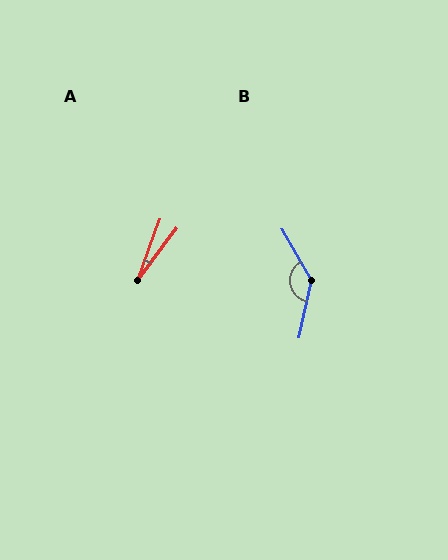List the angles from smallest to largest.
A (17°), B (138°).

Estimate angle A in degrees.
Approximately 17 degrees.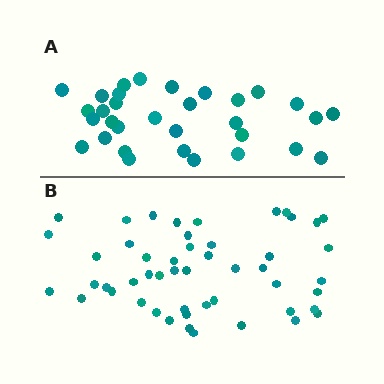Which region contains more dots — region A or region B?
Region B (the bottom region) has more dots.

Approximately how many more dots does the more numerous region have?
Region B has approximately 20 more dots than region A.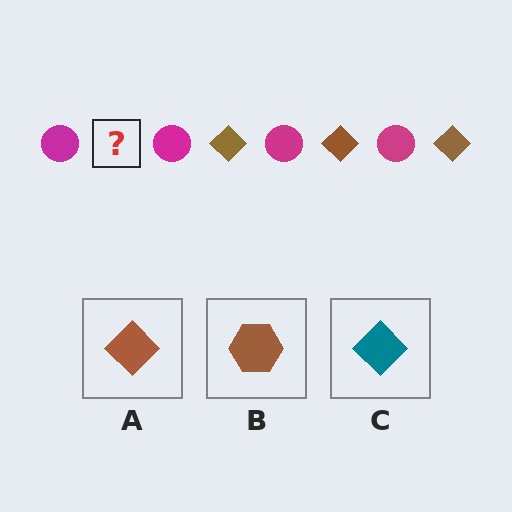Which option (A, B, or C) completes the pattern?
A.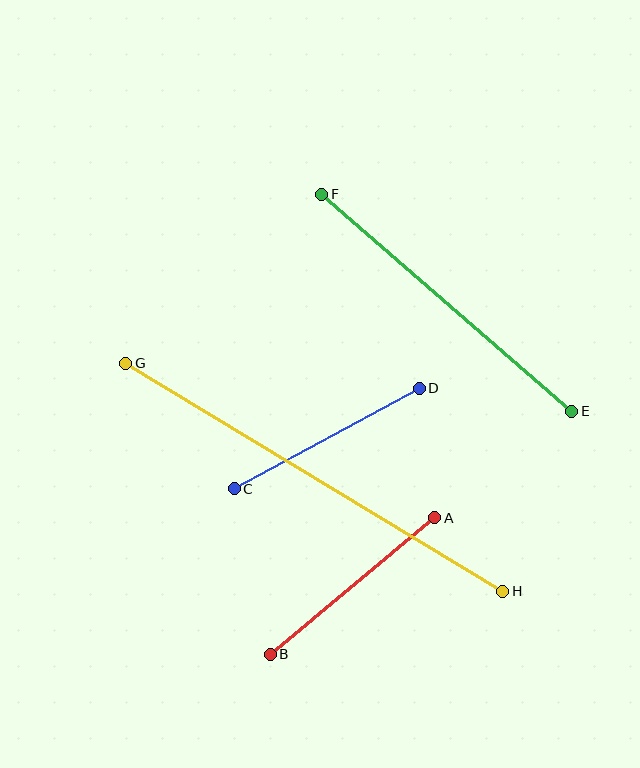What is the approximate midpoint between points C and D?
The midpoint is at approximately (327, 438) pixels.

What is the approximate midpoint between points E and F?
The midpoint is at approximately (447, 303) pixels.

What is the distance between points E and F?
The distance is approximately 331 pixels.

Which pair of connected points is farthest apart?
Points G and H are farthest apart.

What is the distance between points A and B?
The distance is approximately 214 pixels.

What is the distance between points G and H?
The distance is approximately 441 pixels.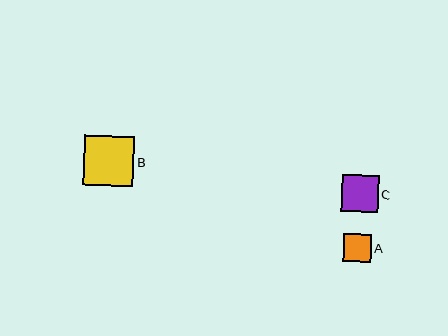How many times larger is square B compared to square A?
Square B is approximately 1.8 times the size of square A.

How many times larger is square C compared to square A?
Square C is approximately 1.3 times the size of square A.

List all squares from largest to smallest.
From largest to smallest: B, C, A.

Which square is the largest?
Square B is the largest with a size of approximately 50 pixels.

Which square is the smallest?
Square A is the smallest with a size of approximately 27 pixels.